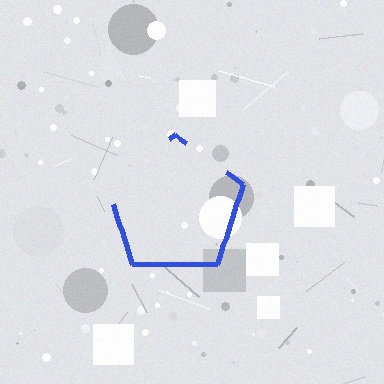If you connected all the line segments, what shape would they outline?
They would outline a pentagon.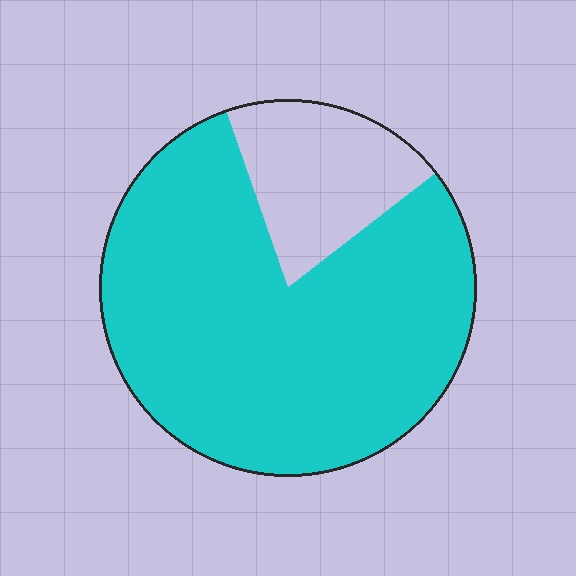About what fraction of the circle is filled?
About four fifths (4/5).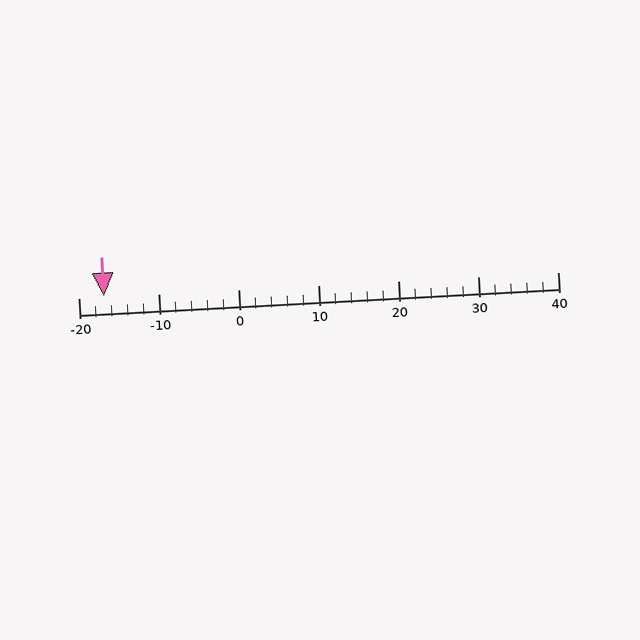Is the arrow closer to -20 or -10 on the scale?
The arrow is closer to -20.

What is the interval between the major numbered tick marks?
The major tick marks are spaced 10 units apart.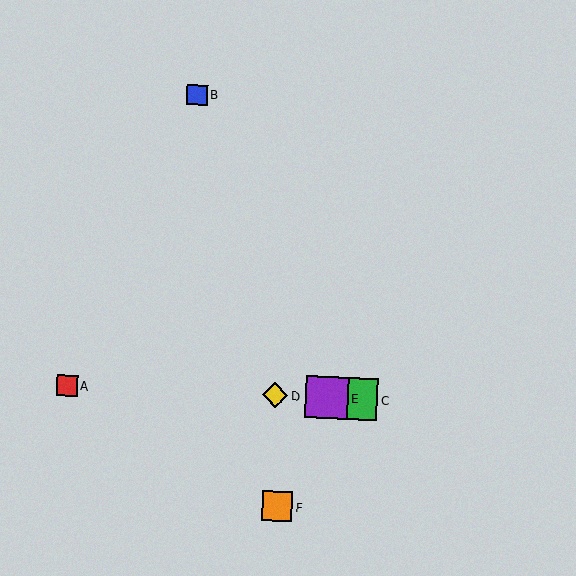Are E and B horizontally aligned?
No, E is at y≈397 and B is at y≈95.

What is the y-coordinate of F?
Object F is at y≈506.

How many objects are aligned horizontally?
4 objects (A, C, D, E) are aligned horizontally.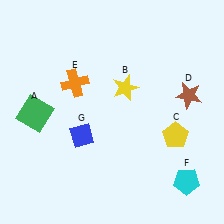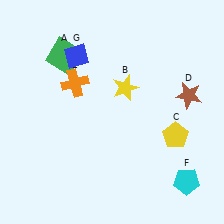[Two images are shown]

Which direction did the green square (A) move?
The green square (A) moved up.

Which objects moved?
The objects that moved are: the green square (A), the blue diamond (G).